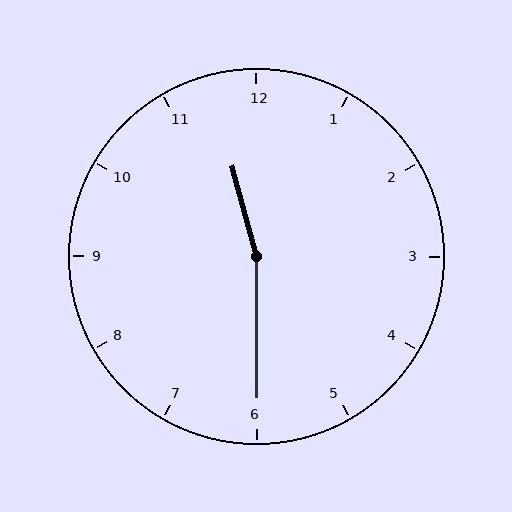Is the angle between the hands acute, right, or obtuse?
It is obtuse.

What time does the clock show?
11:30.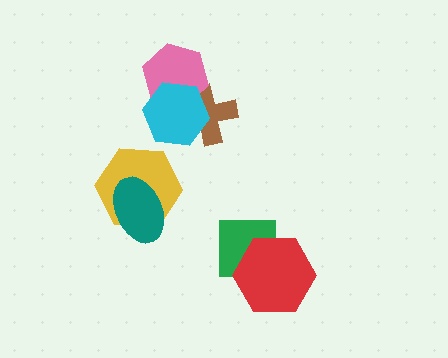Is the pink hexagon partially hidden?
Yes, it is partially covered by another shape.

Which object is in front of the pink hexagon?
The cyan hexagon is in front of the pink hexagon.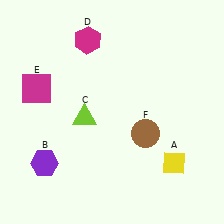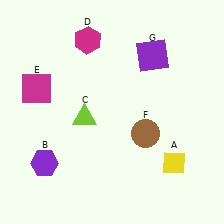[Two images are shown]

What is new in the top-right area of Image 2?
A purple square (G) was added in the top-right area of Image 2.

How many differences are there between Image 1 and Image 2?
There is 1 difference between the two images.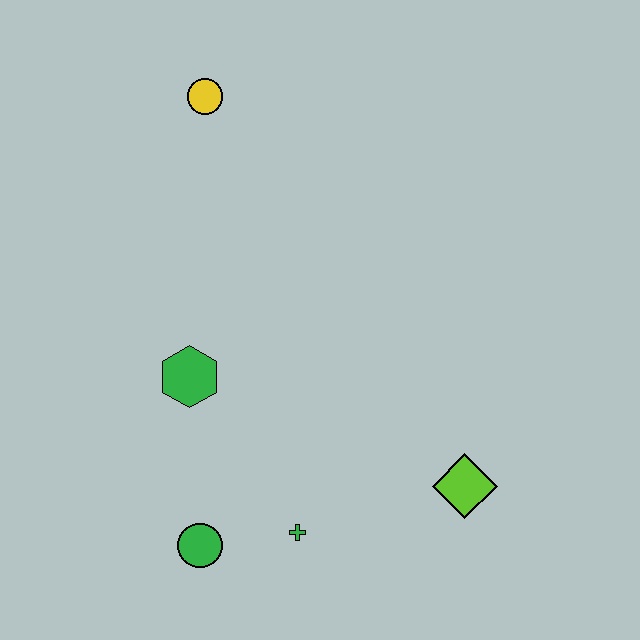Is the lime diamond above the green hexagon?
No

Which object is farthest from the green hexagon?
The lime diamond is farthest from the green hexagon.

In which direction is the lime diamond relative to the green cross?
The lime diamond is to the right of the green cross.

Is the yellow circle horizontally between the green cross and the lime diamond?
No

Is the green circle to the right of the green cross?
No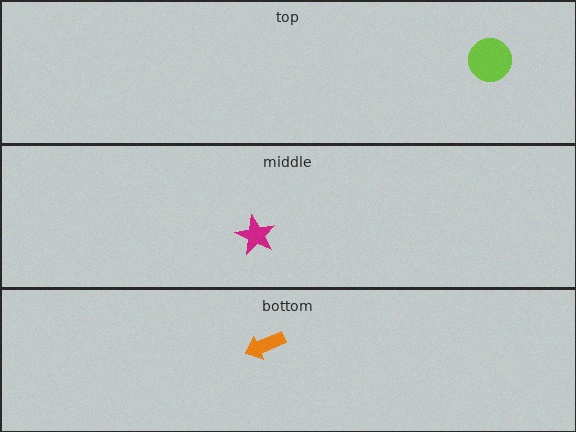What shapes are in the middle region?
The magenta star.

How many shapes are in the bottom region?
1.